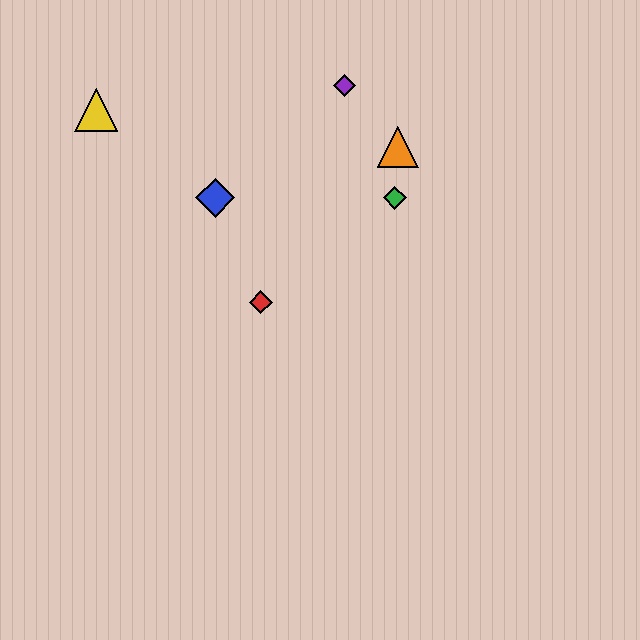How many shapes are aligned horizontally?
2 shapes (the blue diamond, the green diamond) are aligned horizontally.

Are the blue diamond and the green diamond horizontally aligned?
Yes, both are at y≈198.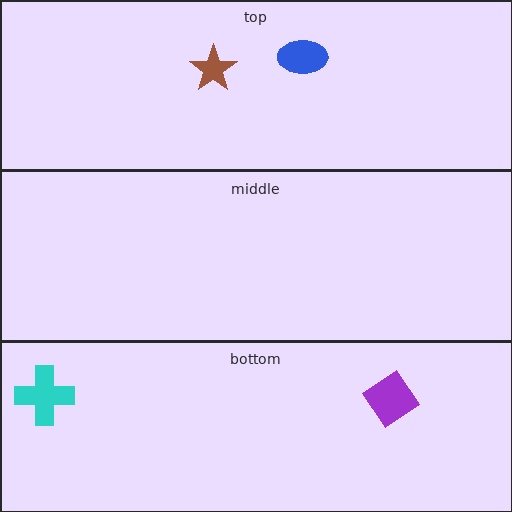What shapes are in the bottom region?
The purple diamond, the cyan cross.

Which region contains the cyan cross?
The bottom region.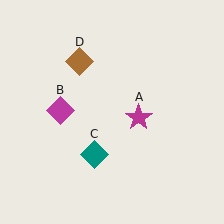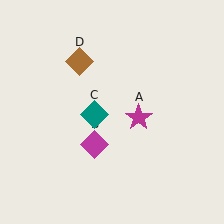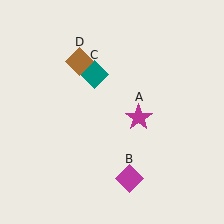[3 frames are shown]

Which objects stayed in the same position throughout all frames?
Magenta star (object A) and brown diamond (object D) remained stationary.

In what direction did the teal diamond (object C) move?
The teal diamond (object C) moved up.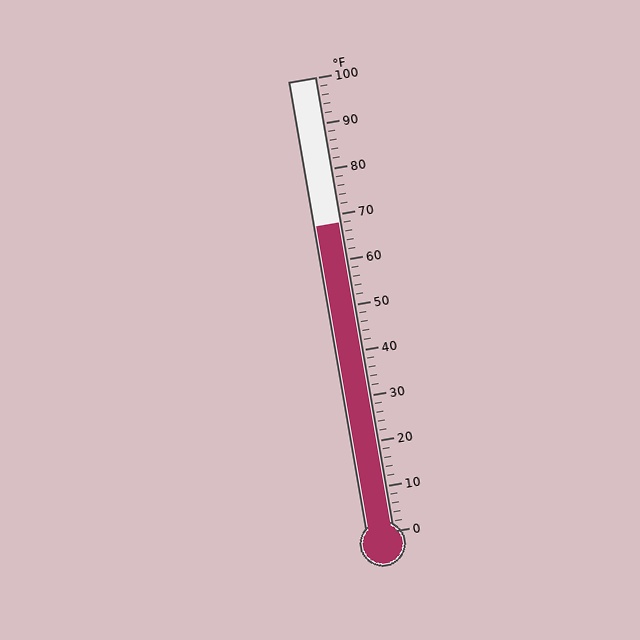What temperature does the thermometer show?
The thermometer shows approximately 68°F.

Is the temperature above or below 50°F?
The temperature is above 50°F.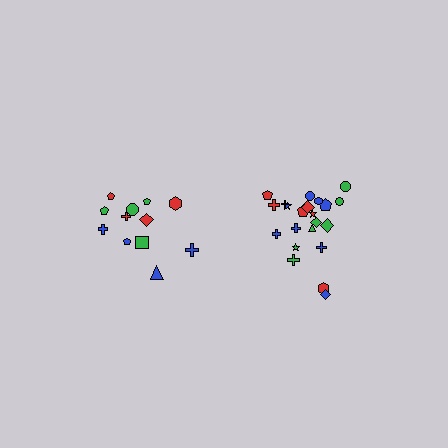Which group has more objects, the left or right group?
The right group.